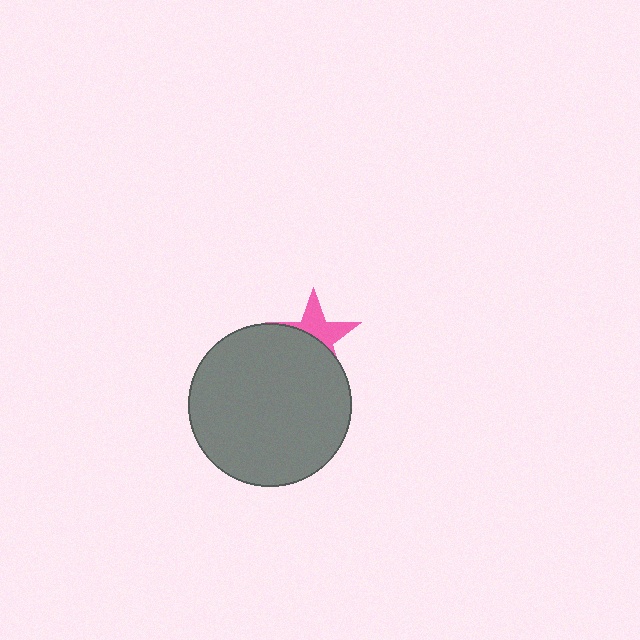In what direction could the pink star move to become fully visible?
The pink star could move up. That would shift it out from behind the gray circle entirely.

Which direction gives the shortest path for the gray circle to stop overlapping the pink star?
Moving down gives the shortest separation.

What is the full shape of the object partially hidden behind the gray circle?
The partially hidden object is a pink star.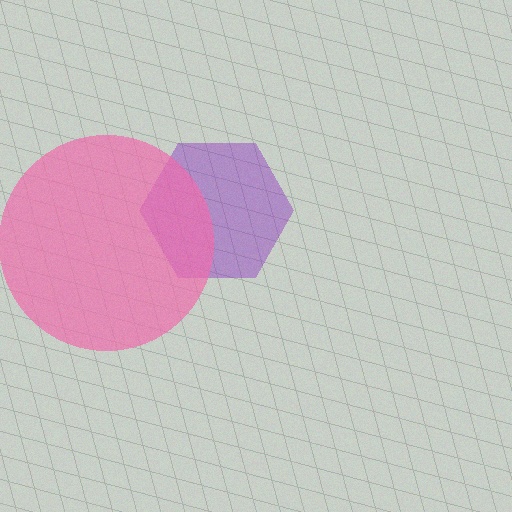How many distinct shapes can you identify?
There are 2 distinct shapes: a purple hexagon, a pink circle.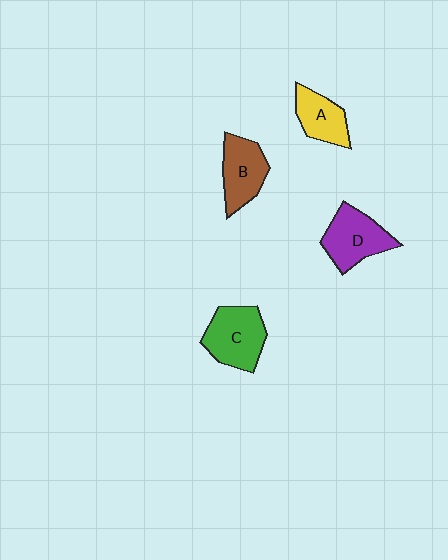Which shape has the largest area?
Shape C (green).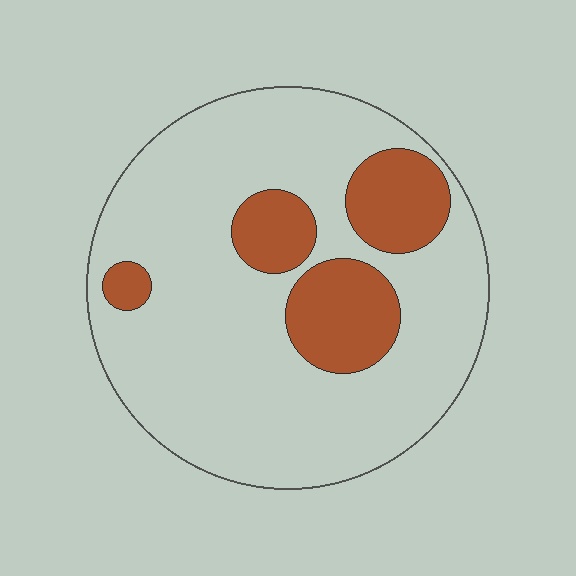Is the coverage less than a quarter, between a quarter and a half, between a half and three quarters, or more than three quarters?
Less than a quarter.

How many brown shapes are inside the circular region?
4.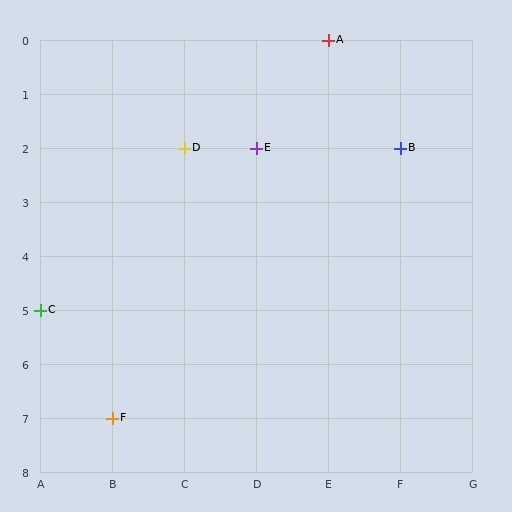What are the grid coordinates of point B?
Point B is at grid coordinates (F, 2).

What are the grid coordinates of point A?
Point A is at grid coordinates (E, 0).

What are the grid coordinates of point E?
Point E is at grid coordinates (D, 2).